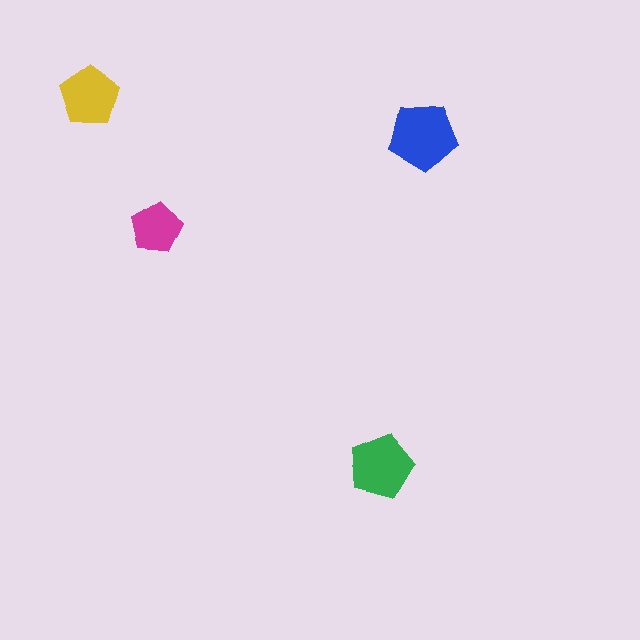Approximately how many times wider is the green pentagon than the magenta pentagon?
About 1.5 times wider.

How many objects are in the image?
There are 4 objects in the image.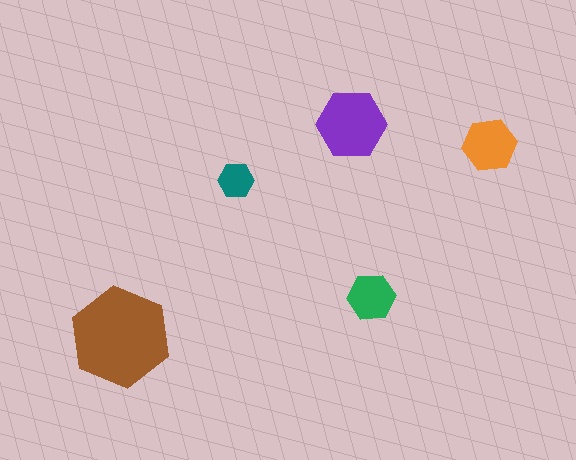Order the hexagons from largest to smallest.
the brown one, the purple one, the orange one, the green one, the teal one.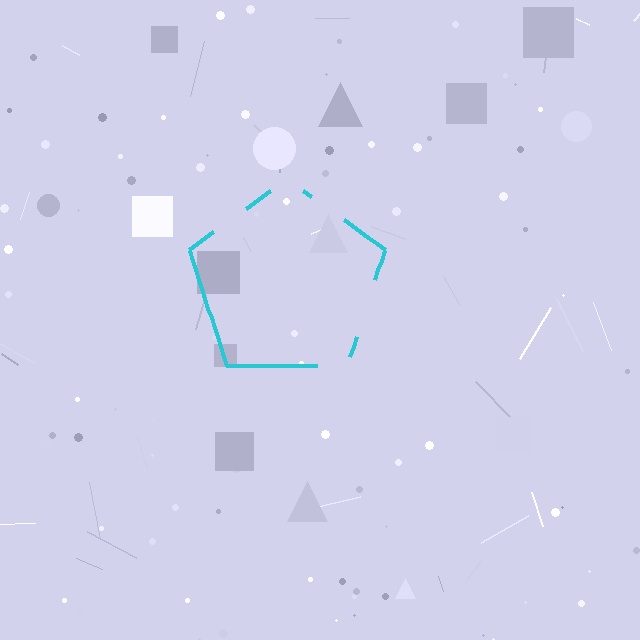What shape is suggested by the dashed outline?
The dashed outline suggests a pentagon.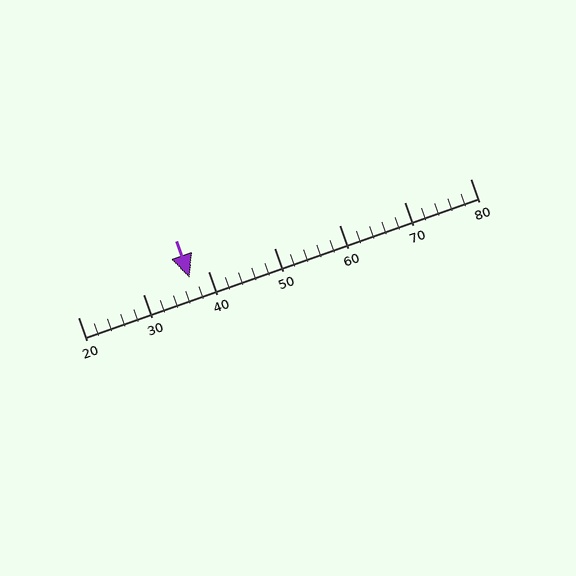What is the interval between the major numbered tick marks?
The major tick marks are spaced 10 units apart.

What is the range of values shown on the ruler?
The ruler shows values from 20 to 80.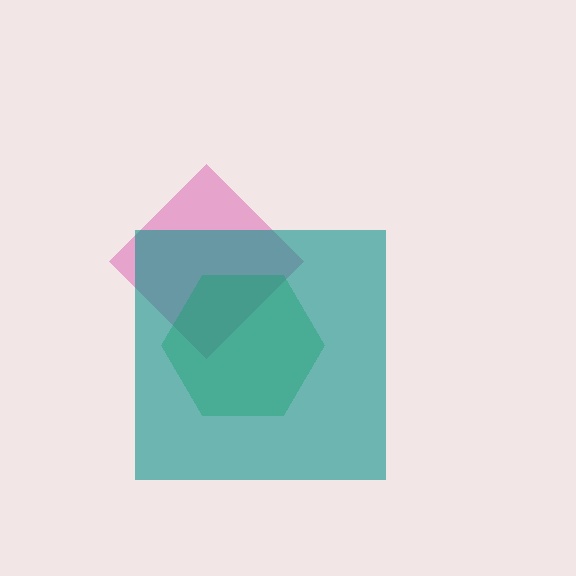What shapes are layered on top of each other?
The layered shapes are: a pink diamond, a green hexagon, a teal square.